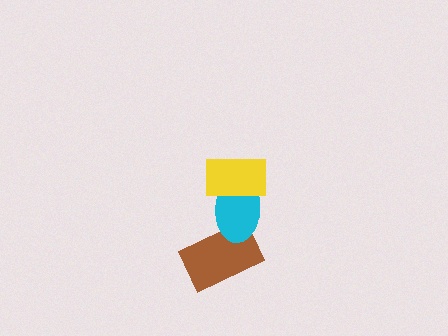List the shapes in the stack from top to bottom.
From top to bottom: the yellow rectangle, the cyan ellipse, the brown rectangle.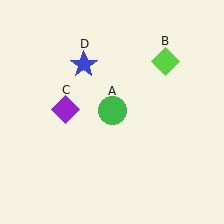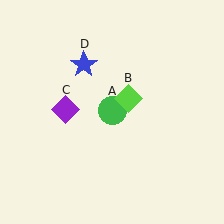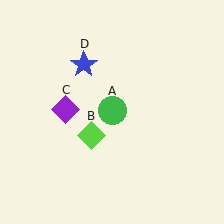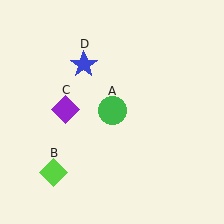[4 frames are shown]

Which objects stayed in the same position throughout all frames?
Green circle (object A) and purple diamond (object C) and blue star (object D) remained stationary.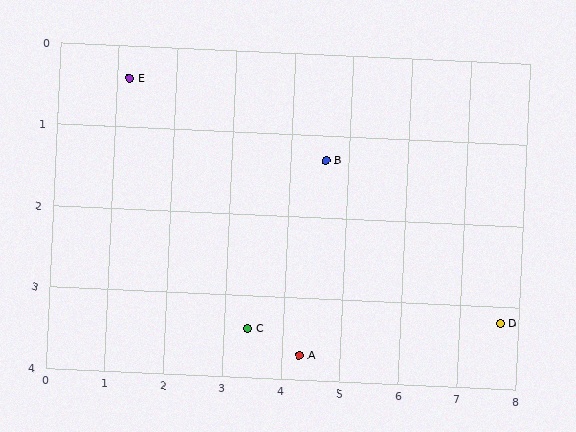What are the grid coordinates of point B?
Point B is at approximately (4.6, 1.3).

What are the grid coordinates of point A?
Point A is at approximately (4.3, 3.7).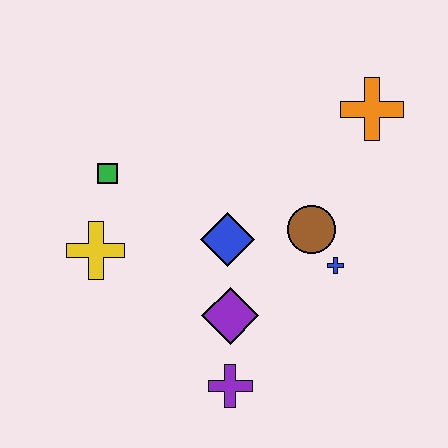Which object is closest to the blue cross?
The brown circle is closest to the blue cross.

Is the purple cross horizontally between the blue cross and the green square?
Yes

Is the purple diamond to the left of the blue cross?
Yes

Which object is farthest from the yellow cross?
The orange cross is farthest from the yellow cross.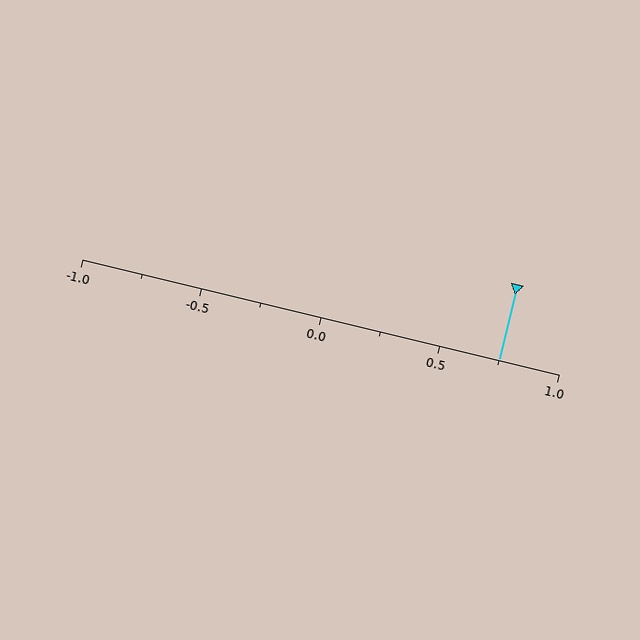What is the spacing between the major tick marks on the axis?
The major ticks are spaced 0.5 apart.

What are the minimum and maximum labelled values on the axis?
The axis runs from -1.0 to 1.0.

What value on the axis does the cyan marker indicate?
The marker indicates approximately 0.75.